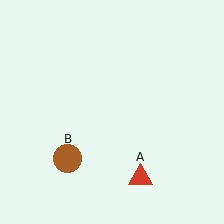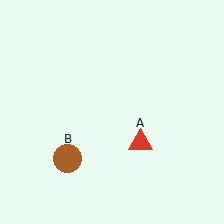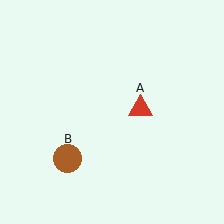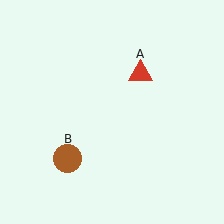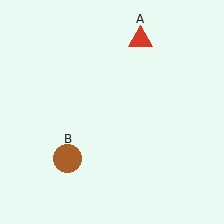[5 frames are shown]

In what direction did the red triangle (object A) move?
The red triangle (object A) moved up.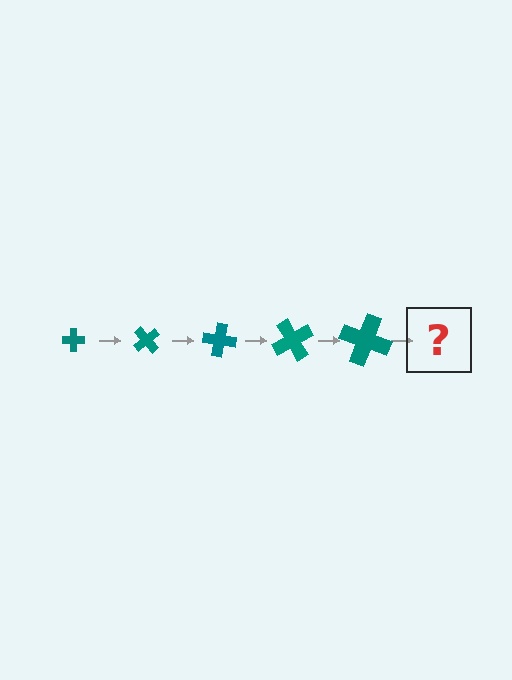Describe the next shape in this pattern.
It should be a cross, larger than the previous one and rotated 250 degrees from the start.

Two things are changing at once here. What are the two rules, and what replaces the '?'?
The two rules are that the cross grows larger each step and it rotates 50 degrees each step. The '?' should be a cross, larger than the previous one and rotated 250 degrees from the start.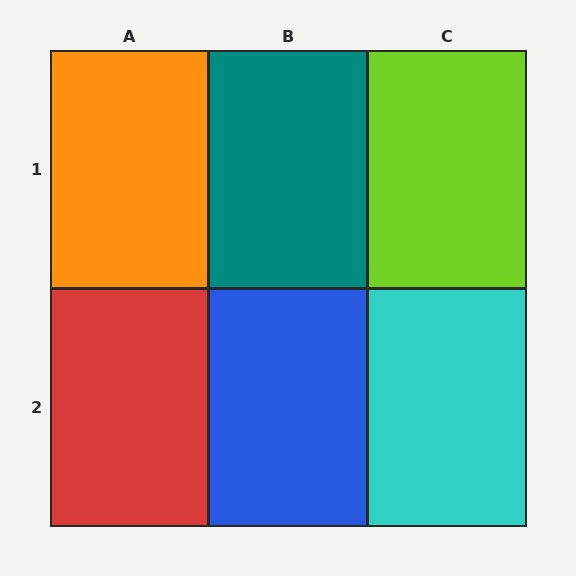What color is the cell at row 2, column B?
Blue.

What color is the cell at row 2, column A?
Red.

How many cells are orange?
1 cell is orange.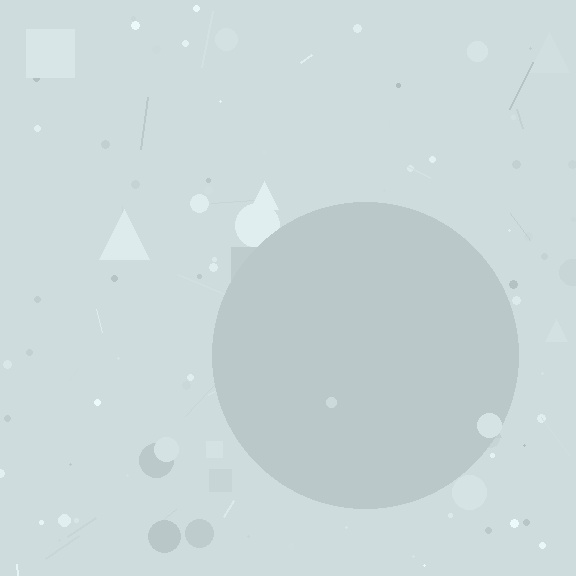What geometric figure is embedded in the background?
A circle is embedded in the background.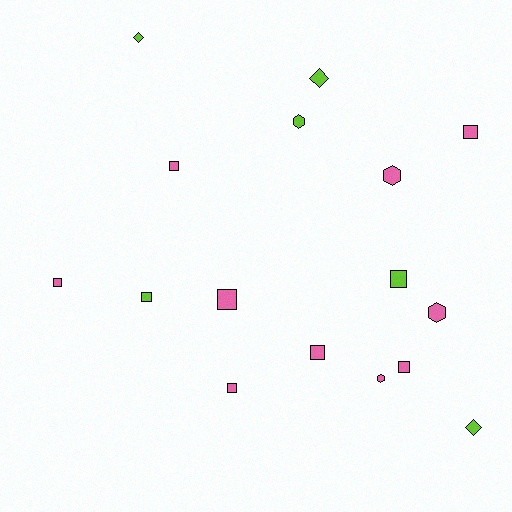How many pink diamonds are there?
There are no pink diamonds.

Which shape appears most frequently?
Square, with 9 objects.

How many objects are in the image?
There are 16 objects.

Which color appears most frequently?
Pink, with 10 objects.